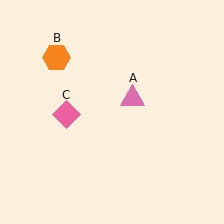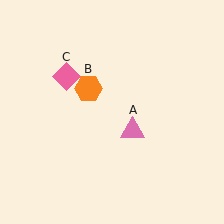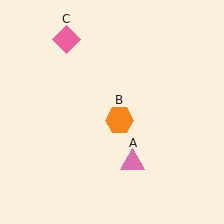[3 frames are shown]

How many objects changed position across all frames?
3 objects changed position: pink triangle (object A), orange hexagon (object B), pink diamond (object C).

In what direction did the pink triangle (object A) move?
The pink triangle (object A) moved down.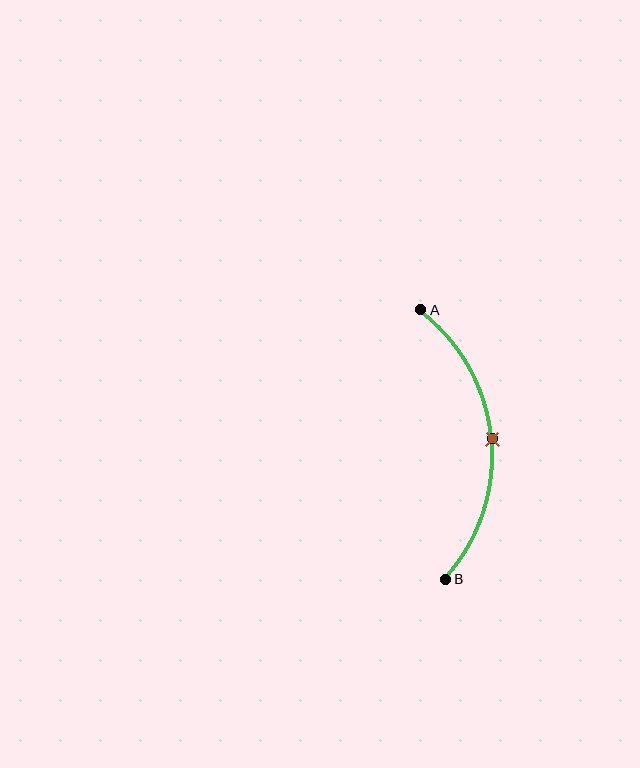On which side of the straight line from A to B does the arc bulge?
The arc bulges to the right of the straight line connecting A and B.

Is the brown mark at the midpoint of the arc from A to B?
Yes. The brown mark lies on the arc at equal arc-length from both A and B — it is the arc midpoint.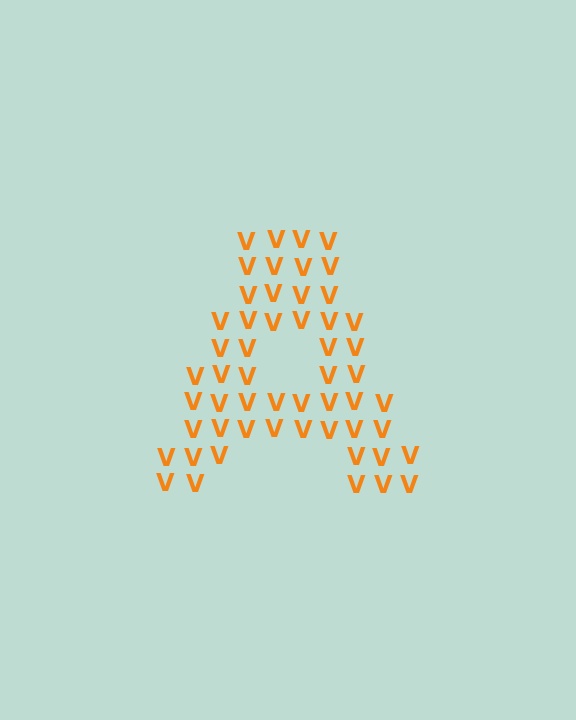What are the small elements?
The small elements are letter V's.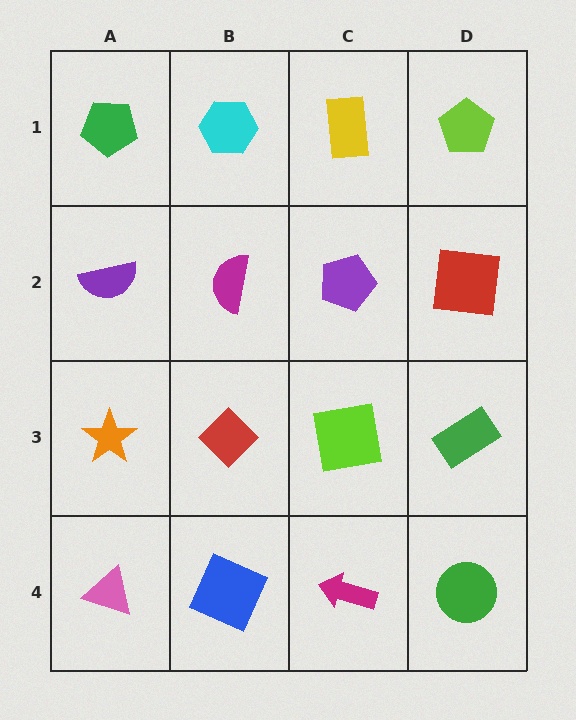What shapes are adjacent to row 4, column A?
An orange star (row 3, column A), a blue square (row 4, column B).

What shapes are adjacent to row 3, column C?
A purple pentagon (row 2, column C), a magenta arrow (row 4, column C), a red diamond (row 3, column B), a green rectangle (row 3, column D).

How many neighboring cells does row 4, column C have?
3.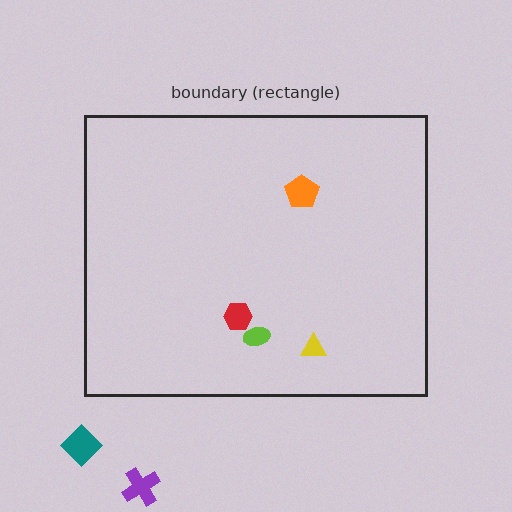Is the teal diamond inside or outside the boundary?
Outside.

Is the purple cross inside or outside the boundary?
Outside.